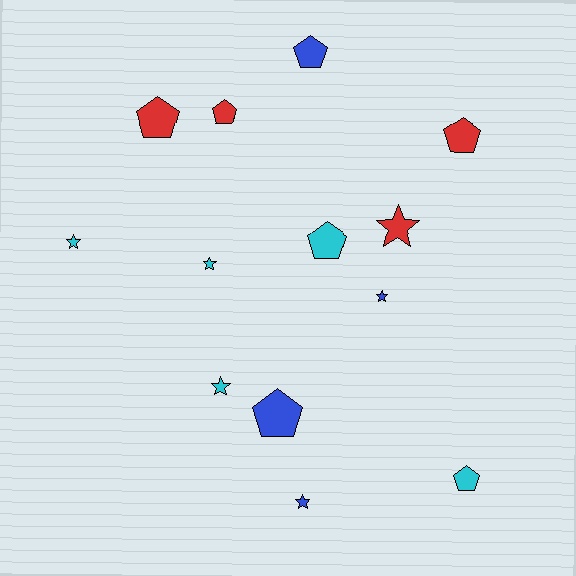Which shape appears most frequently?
Pentagon, with 7 objects.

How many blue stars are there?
There are 2 blue stars.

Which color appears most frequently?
Cyan, with 5 objects.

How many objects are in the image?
There are 13 objects.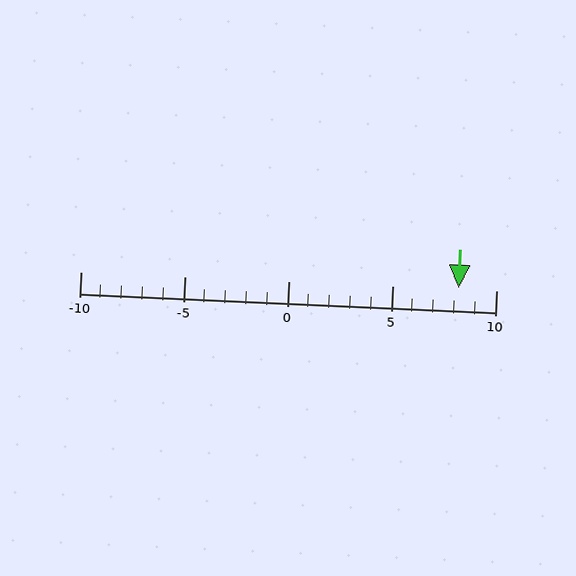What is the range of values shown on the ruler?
The ruler shows values from -10 to 10.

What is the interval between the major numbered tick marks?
The major tick marks are spaced 5 units apart.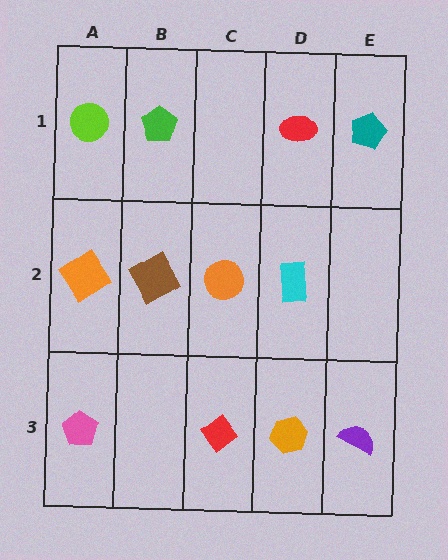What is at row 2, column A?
An orange diamond.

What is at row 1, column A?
A lime circle.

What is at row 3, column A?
A pink pentagon.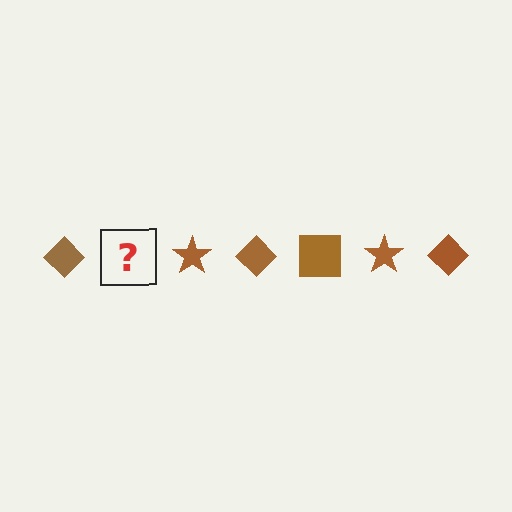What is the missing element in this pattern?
The missing element is a brown square.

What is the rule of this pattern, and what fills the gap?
The rule is that the pattern cycles through diamond, square, star shapes in brown. The gap should be filled with a brown square.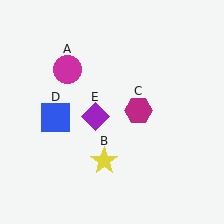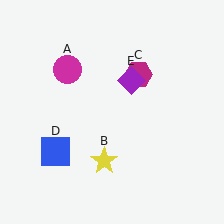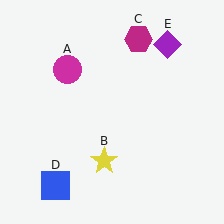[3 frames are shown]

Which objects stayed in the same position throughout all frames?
Magenta circle (object A) and yellow star (object B) remained stationary.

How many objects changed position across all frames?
3 objects changed position: magenta hexagon (object C), blue square (object D), purple diamond (object E).